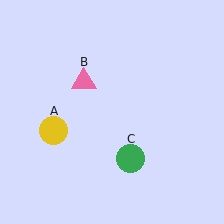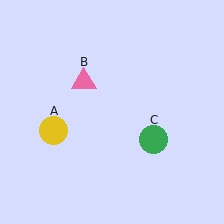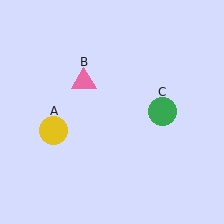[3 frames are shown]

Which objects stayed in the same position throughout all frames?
Yellow circle (object A) and pink triangle (object B) remained stationary.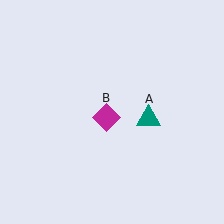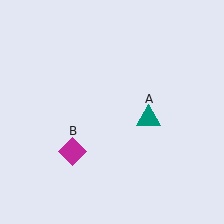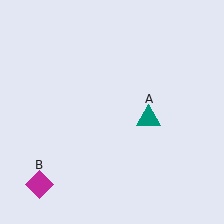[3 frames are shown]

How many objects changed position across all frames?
1 object changed position: magenta diamond (object B).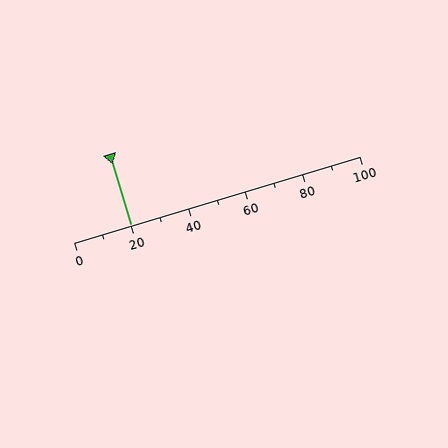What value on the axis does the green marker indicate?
The marker indicates approximately 20.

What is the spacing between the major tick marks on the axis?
The major ticks are spaced 20 apart.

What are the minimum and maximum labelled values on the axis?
The axis runs from 0 to 100.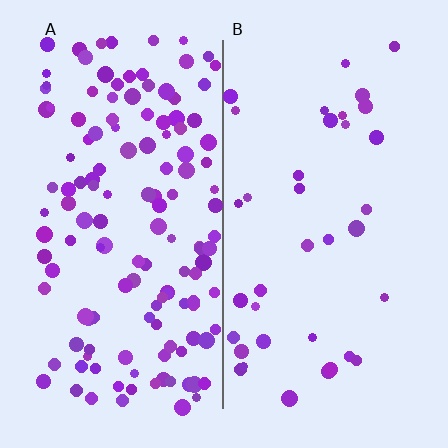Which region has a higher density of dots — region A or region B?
A (the left).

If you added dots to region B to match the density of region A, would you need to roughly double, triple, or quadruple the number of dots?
Approximately quadruple.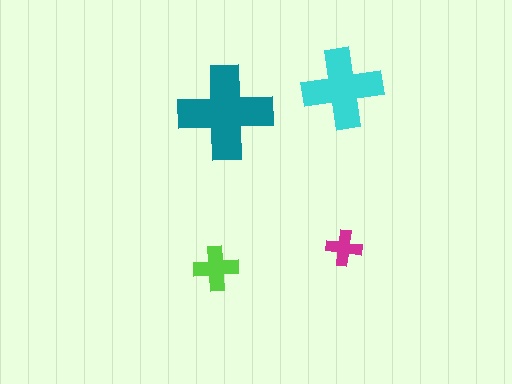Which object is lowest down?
The lime cross is bottommost.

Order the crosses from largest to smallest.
the teal one, the cyan one, the lime one, the magenta one.